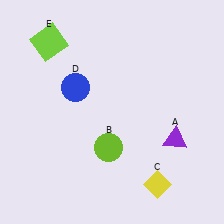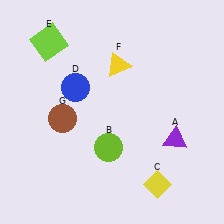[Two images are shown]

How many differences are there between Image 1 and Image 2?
There are 2 differences between the two images.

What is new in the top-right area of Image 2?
A yellow triangle (F) was added in the top-right area of Image 2.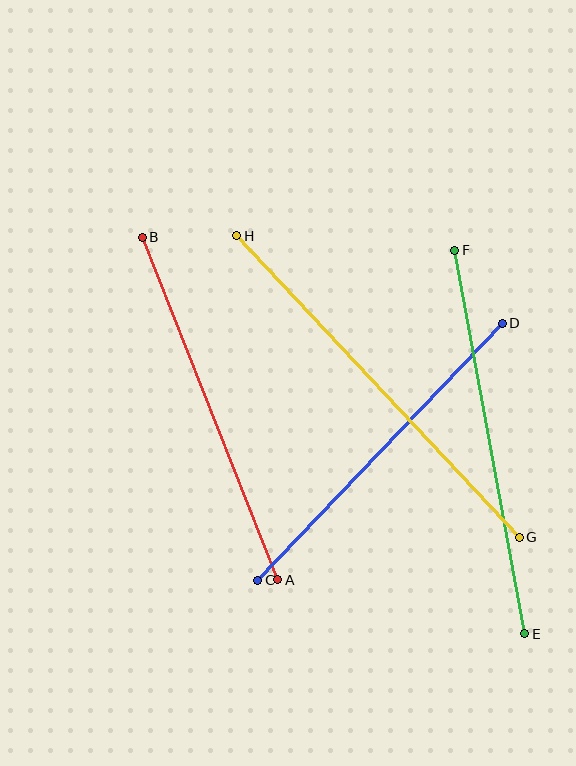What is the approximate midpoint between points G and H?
The midpoint is at approximately (378, 387) pixels.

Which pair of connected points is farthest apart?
Points G and H are farthest apart.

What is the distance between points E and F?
The distance is approximately 389 pixels.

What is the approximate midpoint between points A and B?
The midpoint is at approximately (210, 409) pixels.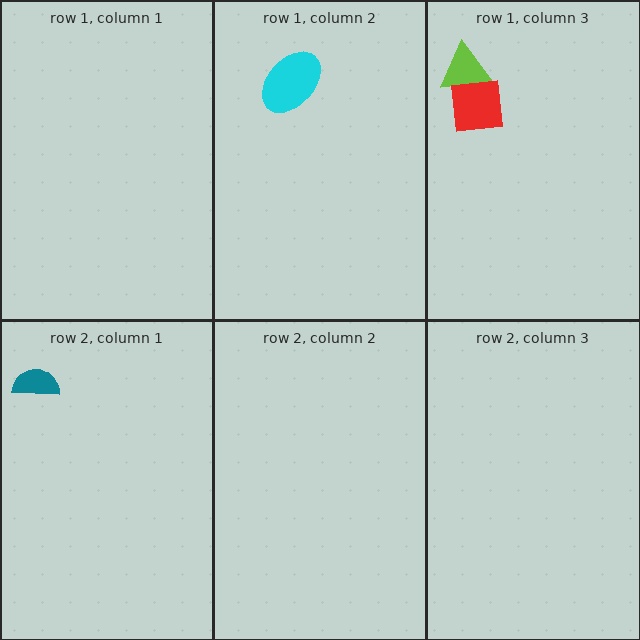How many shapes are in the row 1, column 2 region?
1.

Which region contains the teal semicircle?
The row 2, column 1 region.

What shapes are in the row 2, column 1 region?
The teal semicircle.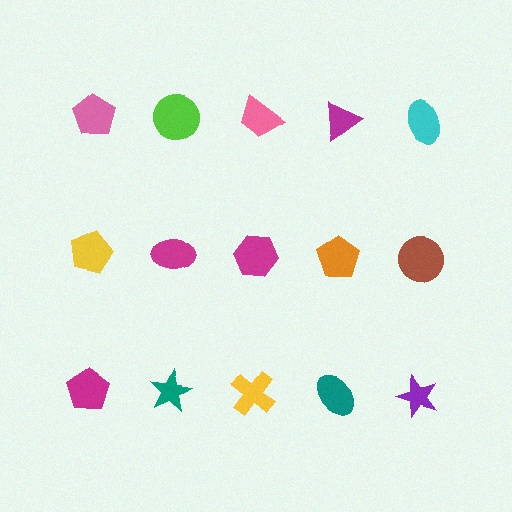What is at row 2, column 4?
An orange pentagon.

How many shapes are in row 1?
5 shapes.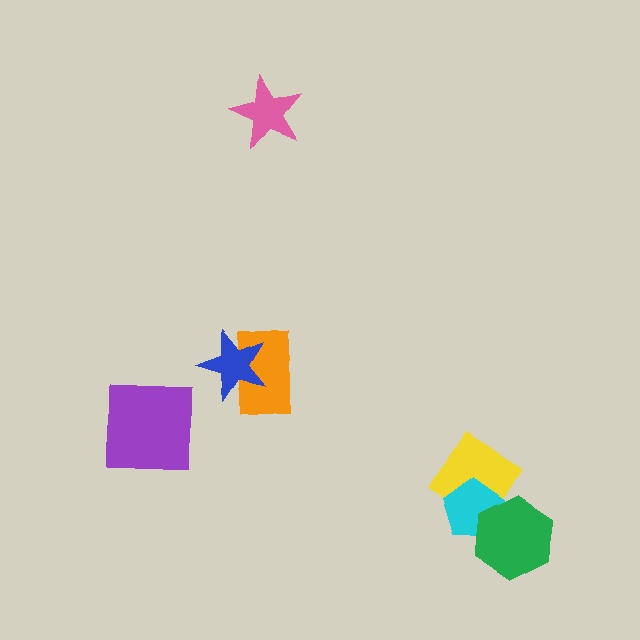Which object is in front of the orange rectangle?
The blue star is in front of the orange rectangle.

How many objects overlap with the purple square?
0 objects overlap with the purple square.